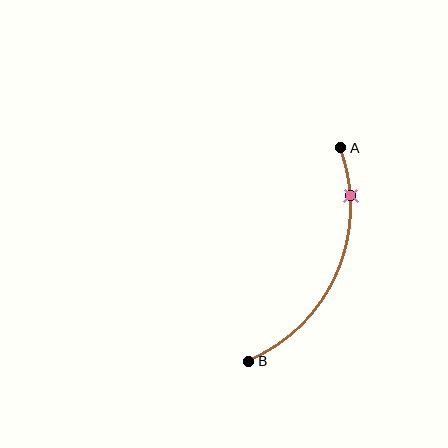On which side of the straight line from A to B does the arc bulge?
The arc bulges to the right of the straight line connecting A and B.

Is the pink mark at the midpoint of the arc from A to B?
No. The pink mark lies on the arc but is closer to endpoint A. The arc midpoint would be at the point on the curve equidistant along the arc from both A and B.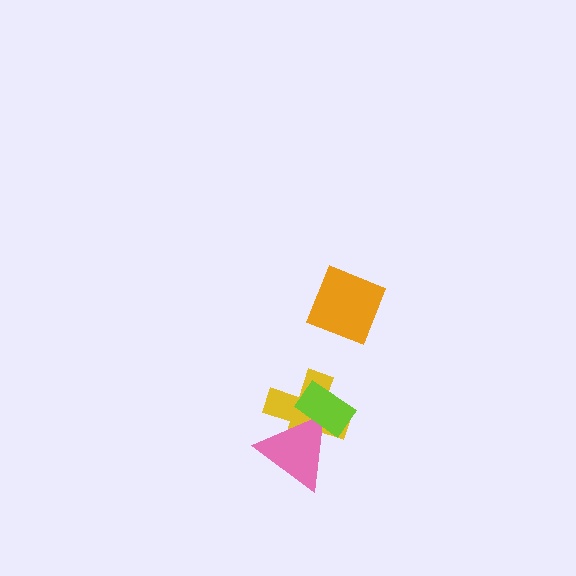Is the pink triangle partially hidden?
Yes, it is partially covered by another shape.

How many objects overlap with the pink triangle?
2 objects overlap with the pink triangle.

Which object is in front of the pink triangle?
The lime rectangle is in front of the pink triangle.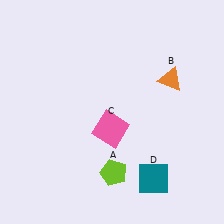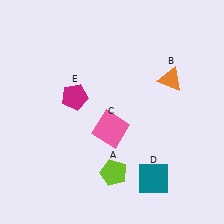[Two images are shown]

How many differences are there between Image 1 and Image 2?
There is 1 difference between the two images.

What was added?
A magenta pentagon (E) was added in Image 2.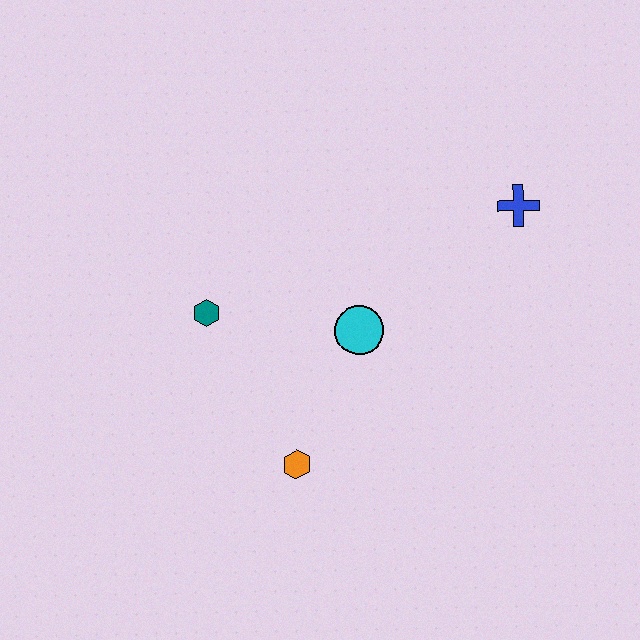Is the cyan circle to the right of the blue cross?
No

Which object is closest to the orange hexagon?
The cyan circle is closest to the orange hexagon.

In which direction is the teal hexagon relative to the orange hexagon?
The teal hexagon is above the orange hexagon.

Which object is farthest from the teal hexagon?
The blue cross is farthest from the teal hexagon.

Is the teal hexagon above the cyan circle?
Yes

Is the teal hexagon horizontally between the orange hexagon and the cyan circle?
No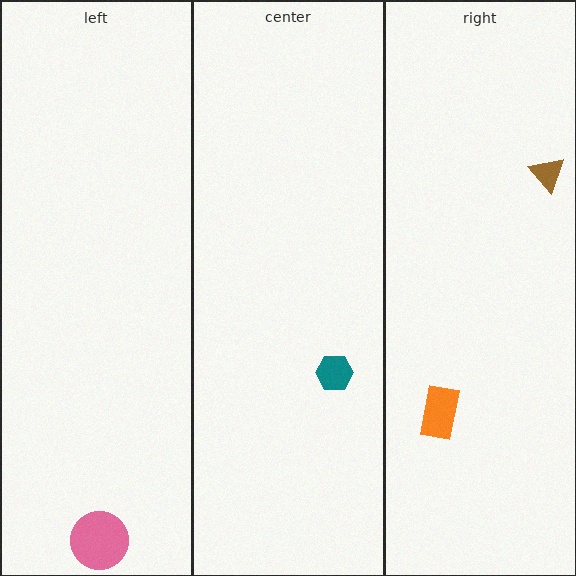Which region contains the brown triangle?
The right region.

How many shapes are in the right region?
2.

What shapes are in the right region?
The brown triangle, the orange rectangle.